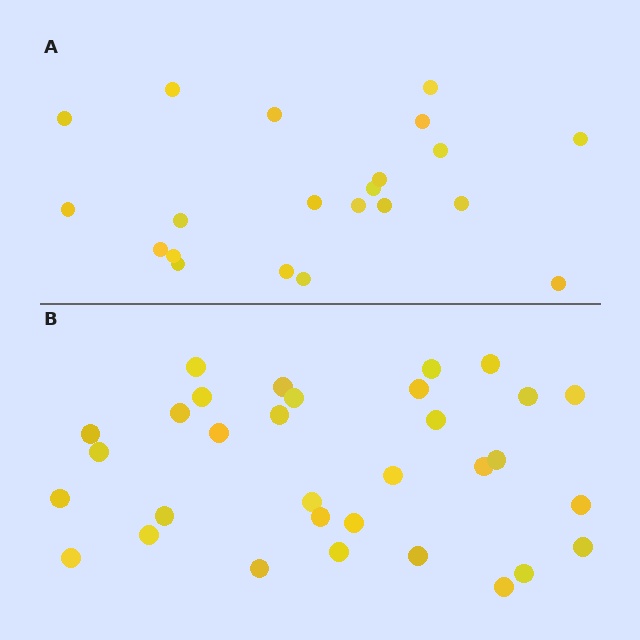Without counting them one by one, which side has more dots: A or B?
Region B (the bottom region) has more dots.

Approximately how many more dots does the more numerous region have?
Region B has roughly 12 or so more dots than region A.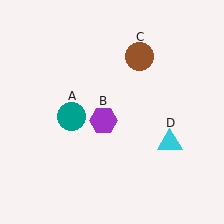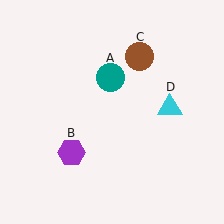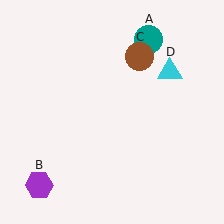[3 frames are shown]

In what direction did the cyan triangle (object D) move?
The cyan triangle (object D) moved up.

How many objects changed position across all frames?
3 objects changed position: teal circle (object A), purple hexagon (object B), cyan triangle (object D).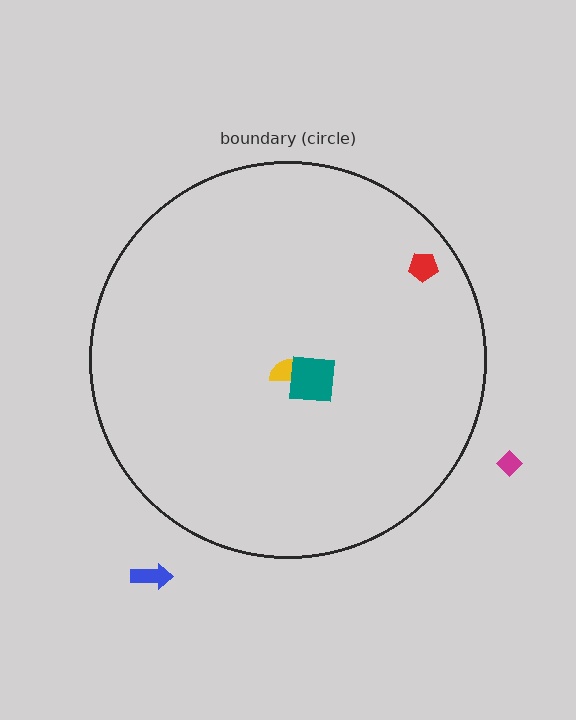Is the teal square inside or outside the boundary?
Inside.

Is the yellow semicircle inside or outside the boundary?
Inside.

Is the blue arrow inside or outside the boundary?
Outside.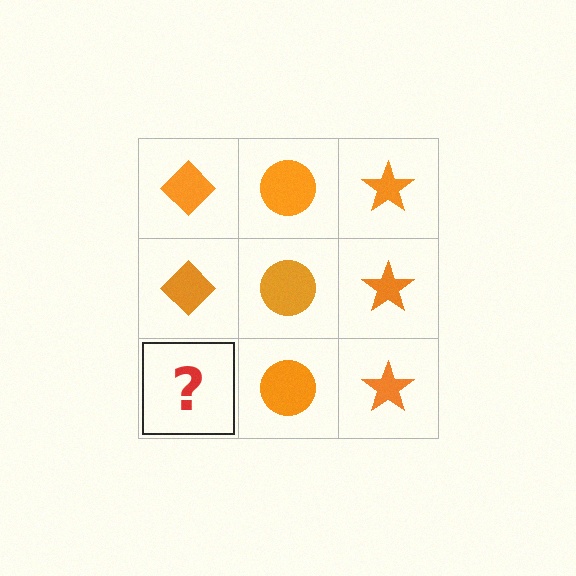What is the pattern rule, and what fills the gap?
The rule is that each column has a consistent shape. The gap should be filled with an orange diamond.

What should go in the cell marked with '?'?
The missing cell should contain an orange diamond.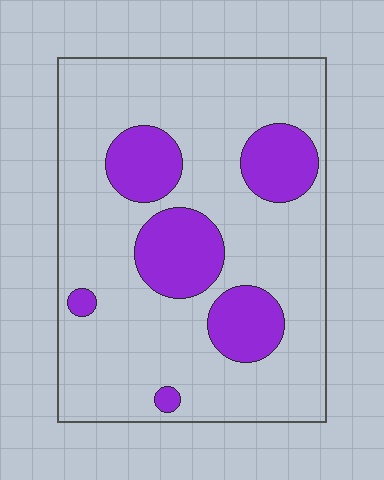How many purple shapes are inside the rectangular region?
6.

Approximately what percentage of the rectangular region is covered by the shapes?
Approximately 25%.